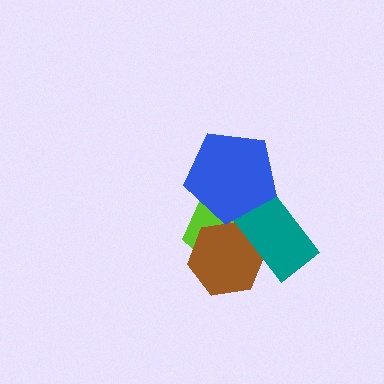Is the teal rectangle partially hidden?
Yes, it is partially covered by another shape.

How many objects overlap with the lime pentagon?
3 objects overlap with the lime pentagon.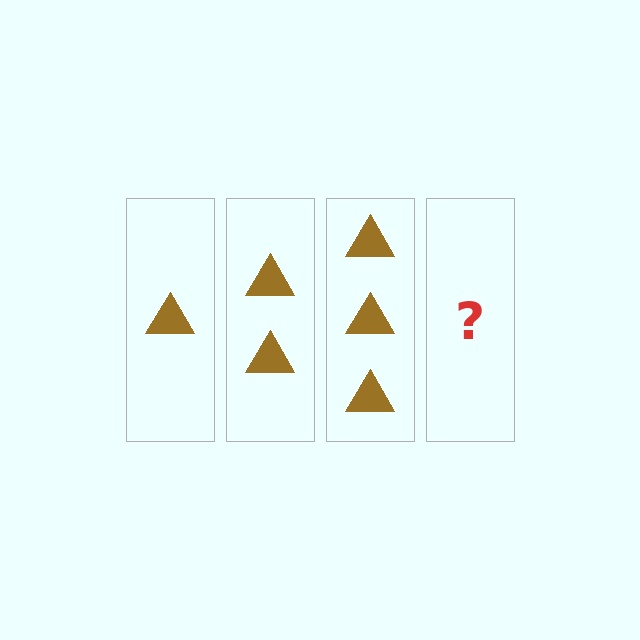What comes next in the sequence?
The next element should be 4 triangles.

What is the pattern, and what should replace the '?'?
The pattern is that each step adds one more triangle. The '?' should be 4 triangles.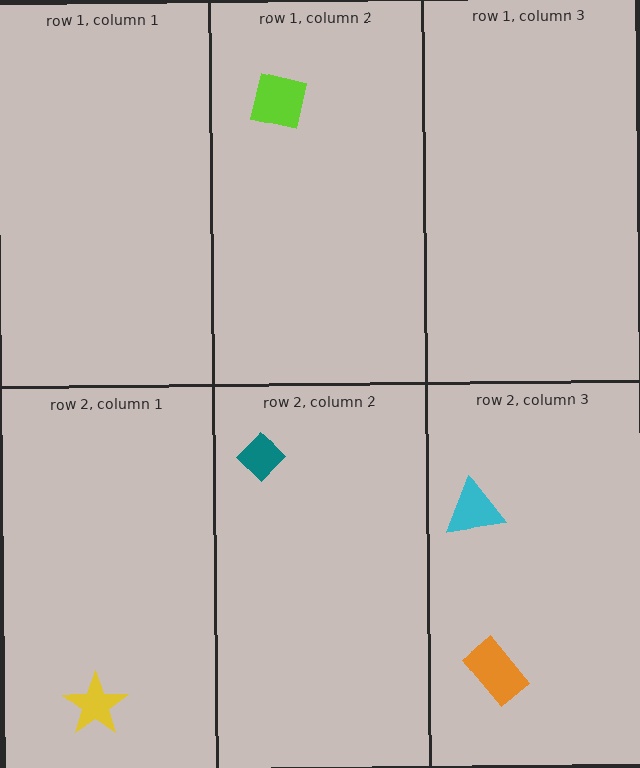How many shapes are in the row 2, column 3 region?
2.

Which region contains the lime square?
The row 1, column 2 region.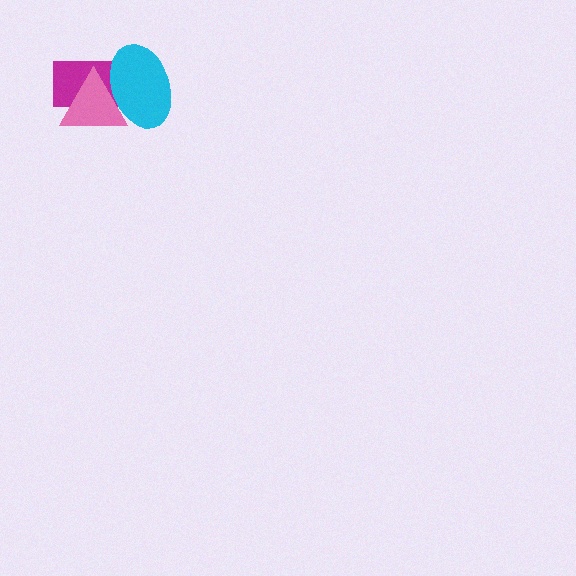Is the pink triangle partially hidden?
No, no other shape covers it.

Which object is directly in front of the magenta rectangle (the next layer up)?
The cyan ellipse is directly in front of the magenta rectangle.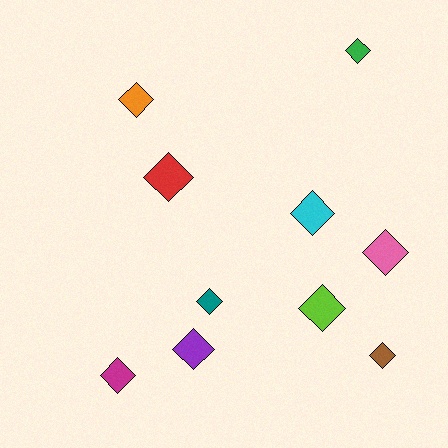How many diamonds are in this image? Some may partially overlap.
There are 10 diamonds.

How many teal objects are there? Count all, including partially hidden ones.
There is 1 teal object.